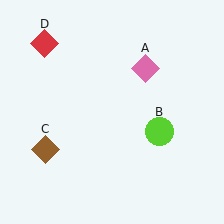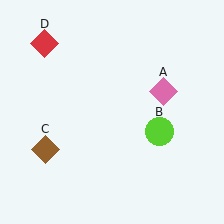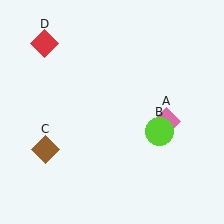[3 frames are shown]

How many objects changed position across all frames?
1 object changed position: pink diamond (object A).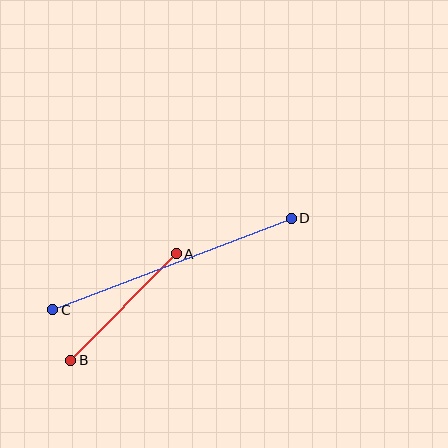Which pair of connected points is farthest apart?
Points C and D are farthest apart.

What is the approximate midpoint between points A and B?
The midpoint is at approximately (123, 307) pixels.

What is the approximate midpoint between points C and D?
The midpoint is at approximately (172, 264) pixels.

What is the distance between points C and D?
The distance is approximately 256 pixels.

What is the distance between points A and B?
The distance is approximately 150 pixels.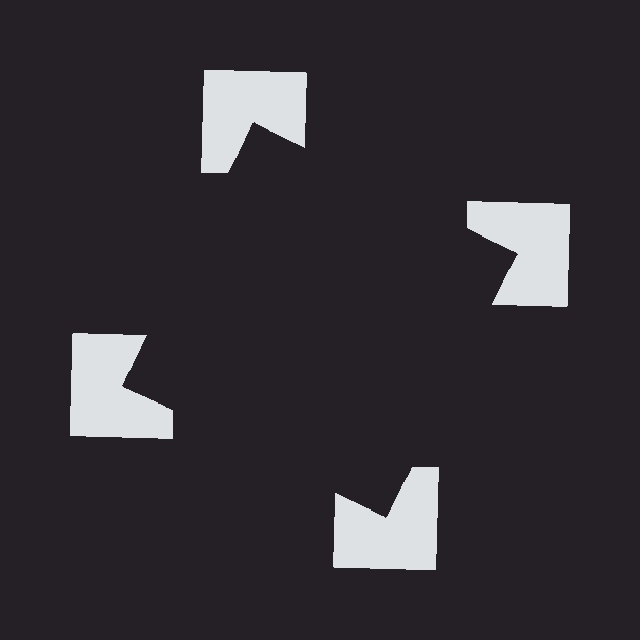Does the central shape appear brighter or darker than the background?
It typically appears slightly darker than the background, even though no actual brightness change is drawn.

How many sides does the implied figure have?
4 sides.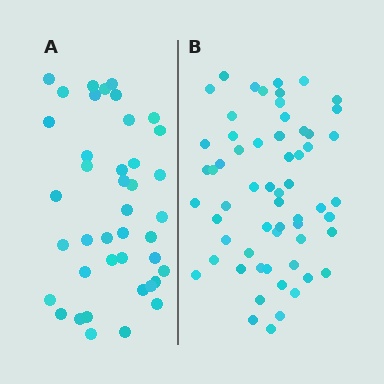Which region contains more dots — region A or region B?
Region B (the right region) has more dots.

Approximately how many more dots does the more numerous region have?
Region B has approximately 20 more dots than region A.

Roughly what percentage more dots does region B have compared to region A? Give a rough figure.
About 45% more.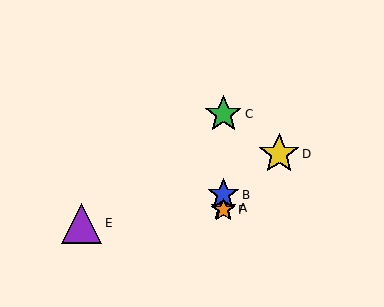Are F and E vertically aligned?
No, F is at x≈223 and E is at x≈82.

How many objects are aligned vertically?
4 objects (A, B, C, F) are aligned vertically.